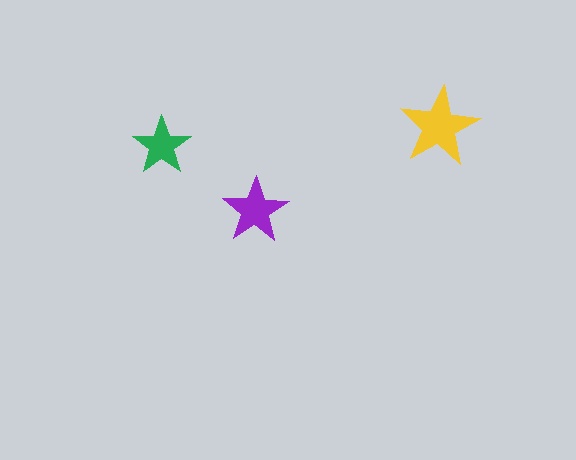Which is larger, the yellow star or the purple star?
The yellow one.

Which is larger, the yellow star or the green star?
The yellow one.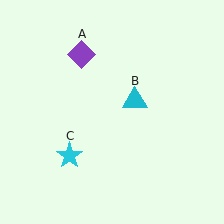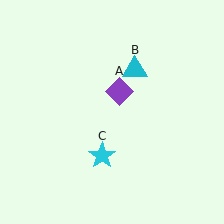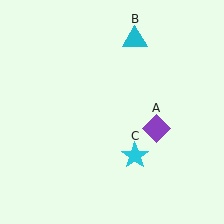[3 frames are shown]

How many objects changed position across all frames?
3 objects changed position: purple diamond (object A), cyan triangle (object B), cyan star (object C).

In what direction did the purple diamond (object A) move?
The purple diamond (object A) moved down and to the right.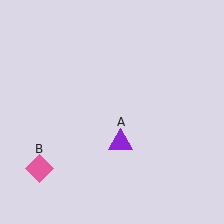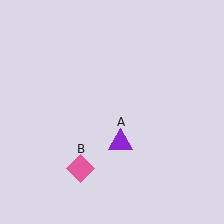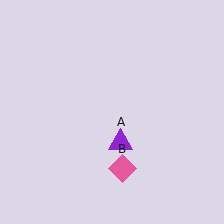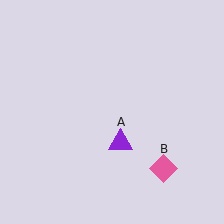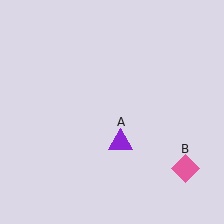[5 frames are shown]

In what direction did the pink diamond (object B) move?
The pink diamond (object B) moved right.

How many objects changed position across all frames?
1 object changed position: pink diamond (object B).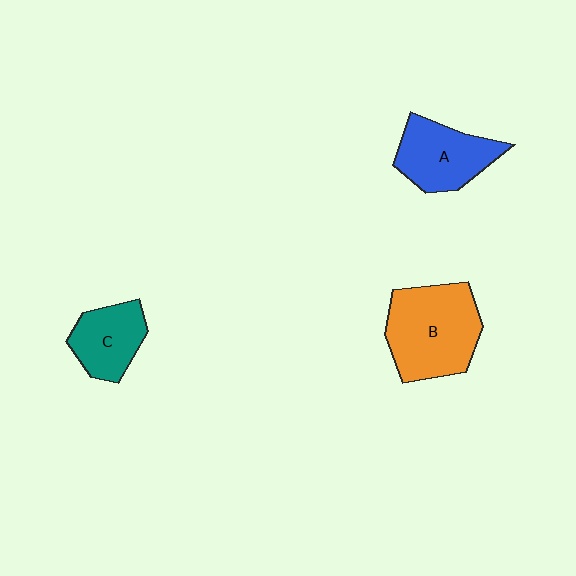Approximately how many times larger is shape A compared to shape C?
Approximately 1.2 times.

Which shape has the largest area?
Shape B (orange).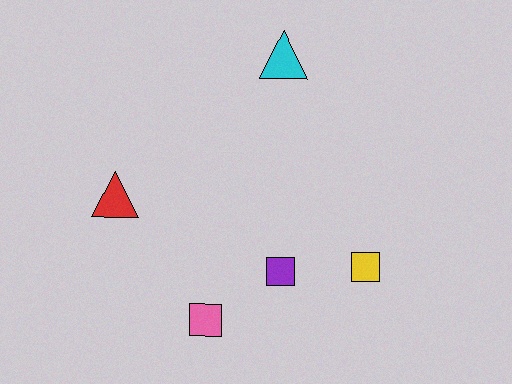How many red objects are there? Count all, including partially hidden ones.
There is 1 red object.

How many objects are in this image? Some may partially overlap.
There are 5 objects.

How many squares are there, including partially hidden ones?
There are 3 squares.